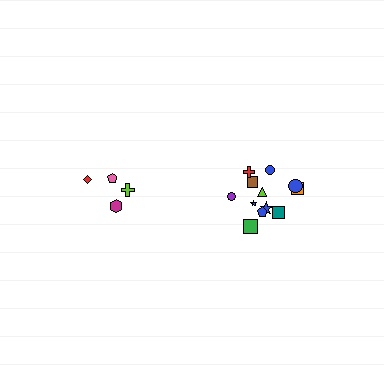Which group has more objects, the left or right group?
The right group.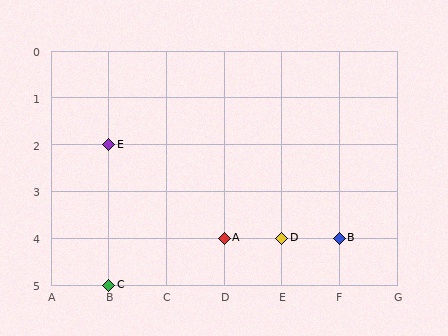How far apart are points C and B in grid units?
Points C and B are 4 columns and 1 row apart (about 4.1 grid units diagonally).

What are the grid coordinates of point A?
Point A is at grid coordinates (D, 4).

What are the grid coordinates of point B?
Point B is at grid coordinates (F, 4).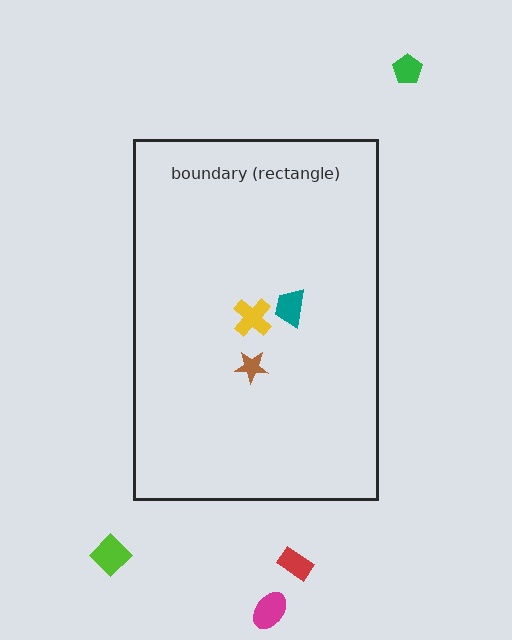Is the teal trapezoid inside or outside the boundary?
Inside.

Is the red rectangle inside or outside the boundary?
Outside.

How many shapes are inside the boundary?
3 inside, 4 outside.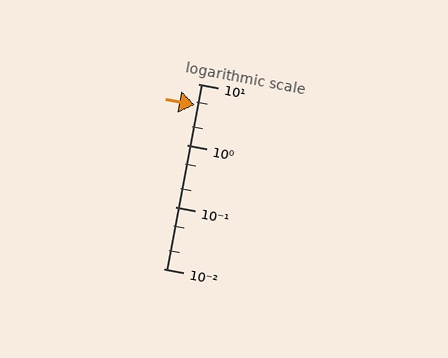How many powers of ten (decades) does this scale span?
The scale spans 3 decades, from 0.01 to 10.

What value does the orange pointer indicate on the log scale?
The pointer indicates approximately 4.5.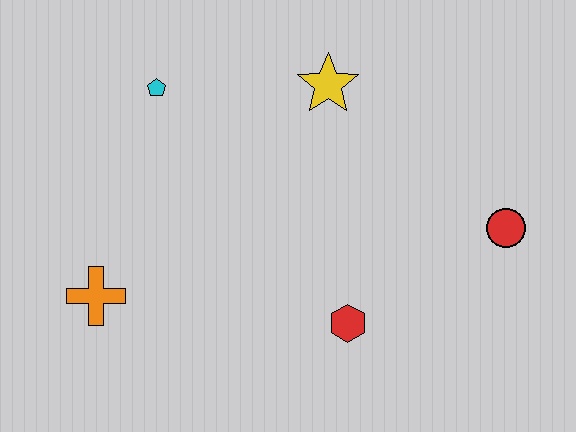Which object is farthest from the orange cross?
The red circle is farthest from the orange cross.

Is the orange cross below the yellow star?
Yes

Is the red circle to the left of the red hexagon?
No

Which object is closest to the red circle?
The red hexagon is closest to the red circle.